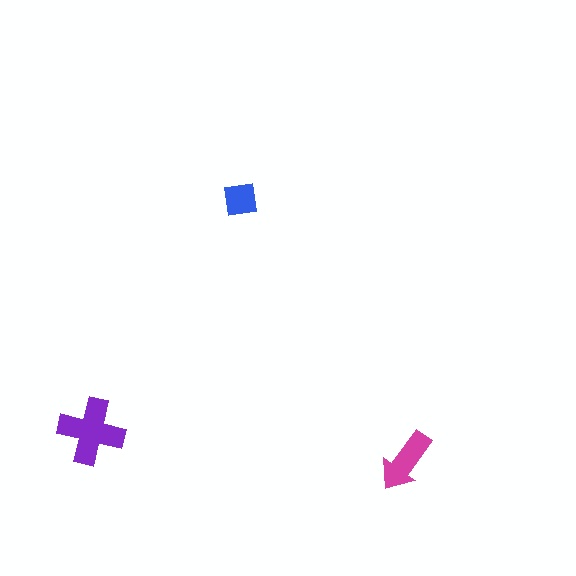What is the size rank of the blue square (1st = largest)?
3rd.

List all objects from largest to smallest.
The purple cross, the magenta arrow, the blue square.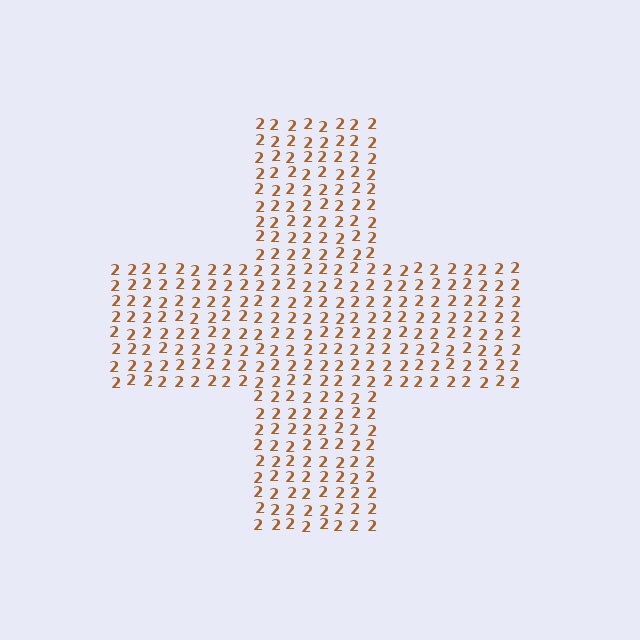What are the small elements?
The small elements are digit 2's.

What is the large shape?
The large shape is a cross.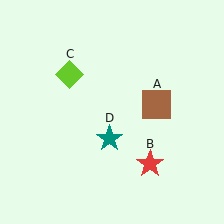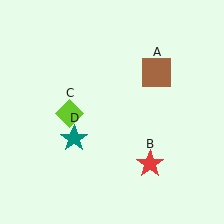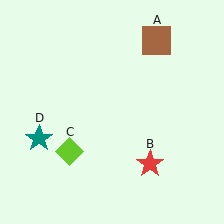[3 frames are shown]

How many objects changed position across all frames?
3 objects changed position: brown square (object A), lime diamond (object C), teal star (object D).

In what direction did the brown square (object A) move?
The brown square (object A) moved up.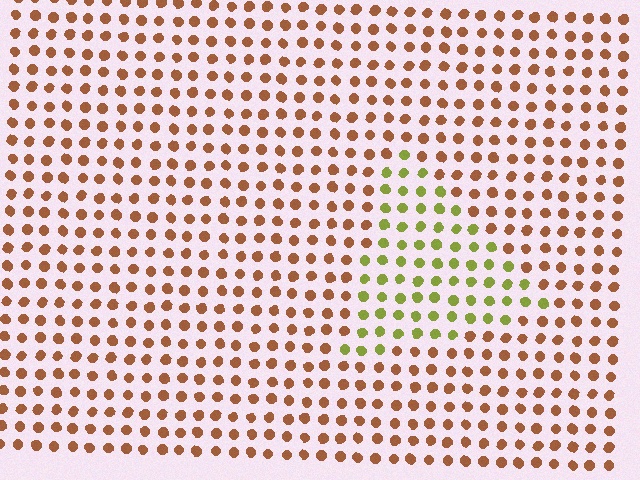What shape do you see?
I see a triangle.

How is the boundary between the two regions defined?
The boundary is defined purely by a slight shift in hue (about 57 degrees). Spacing, size, and orientation are identical on both sides.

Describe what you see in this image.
The image is filled with small brown elements in a uniform arrangement. A triangle-shaped region is visible where the elements are tinted to a slightly different hue, forming a subtle color boundary.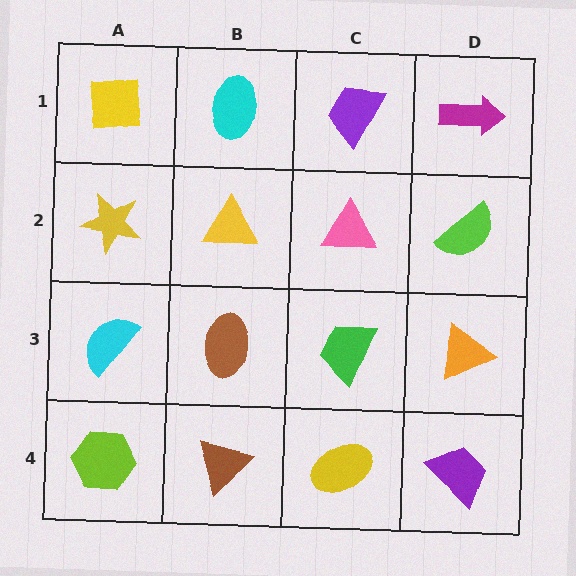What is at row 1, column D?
A magenta arrow.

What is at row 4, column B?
A brown triangle.